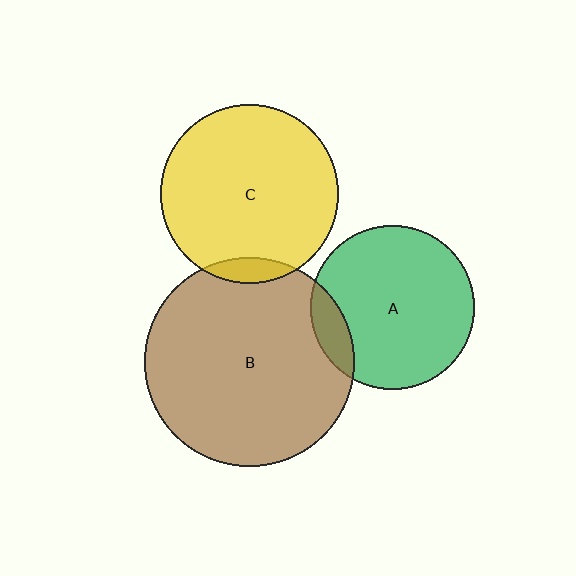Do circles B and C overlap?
Yes.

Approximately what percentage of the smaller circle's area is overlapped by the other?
Approximately 5%.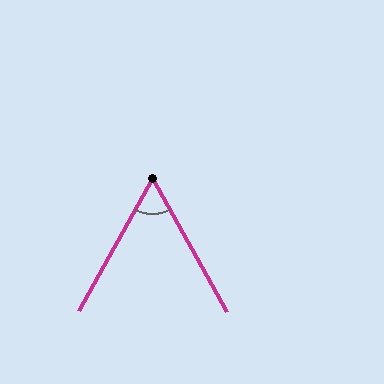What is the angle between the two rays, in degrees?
Approximately 58 degrees.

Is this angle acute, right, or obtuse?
It is acute.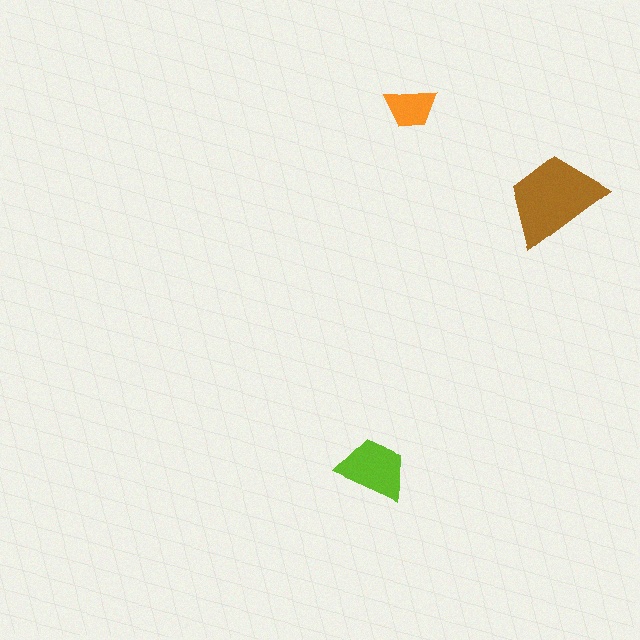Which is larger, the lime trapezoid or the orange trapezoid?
The lime one.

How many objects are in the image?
There are 3 objects in the image.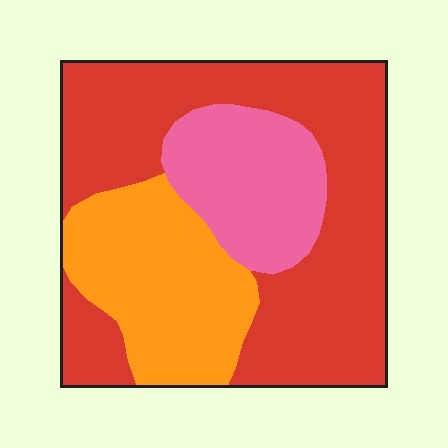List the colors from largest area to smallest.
From largest to smallest: red, orange, pink.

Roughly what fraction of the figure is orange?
Orange covers 26% of the figure.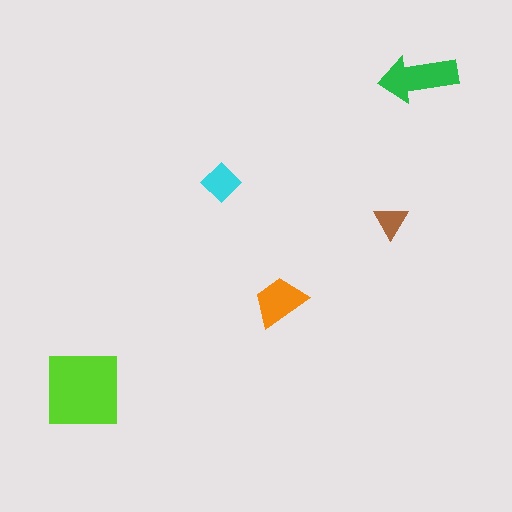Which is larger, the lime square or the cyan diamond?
The lime square.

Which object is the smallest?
The brown triangle.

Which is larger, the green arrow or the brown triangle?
The green arrow.